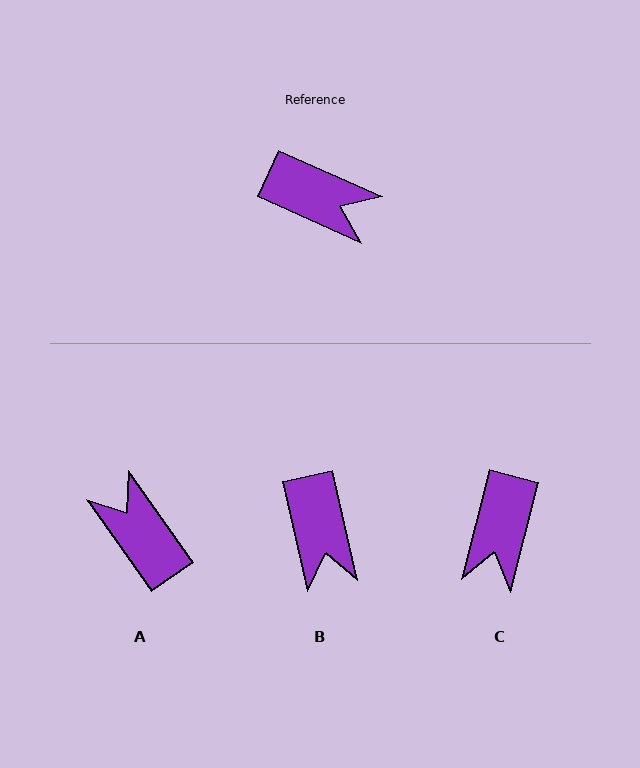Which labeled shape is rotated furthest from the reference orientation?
A, about 150 degrees away.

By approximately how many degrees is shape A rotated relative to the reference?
Approximately 150 degrees counter-clockwise.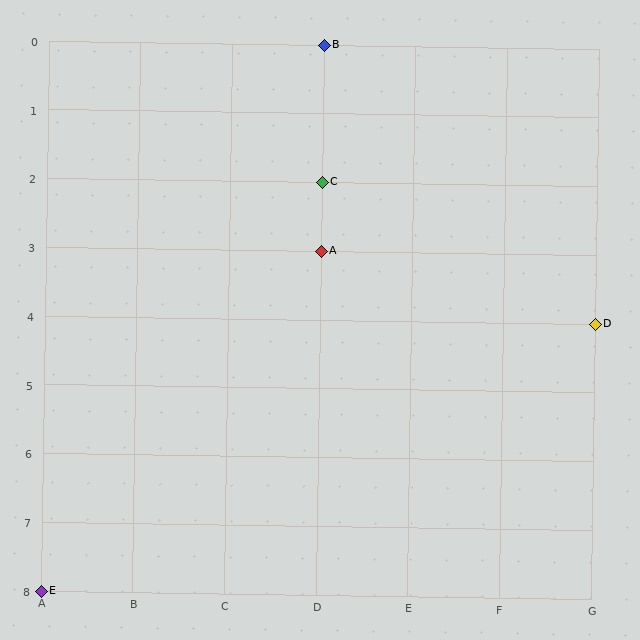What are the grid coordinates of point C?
Point C is at grid coordinates (D, 2).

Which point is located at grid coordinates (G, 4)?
Point D is at (G, 4).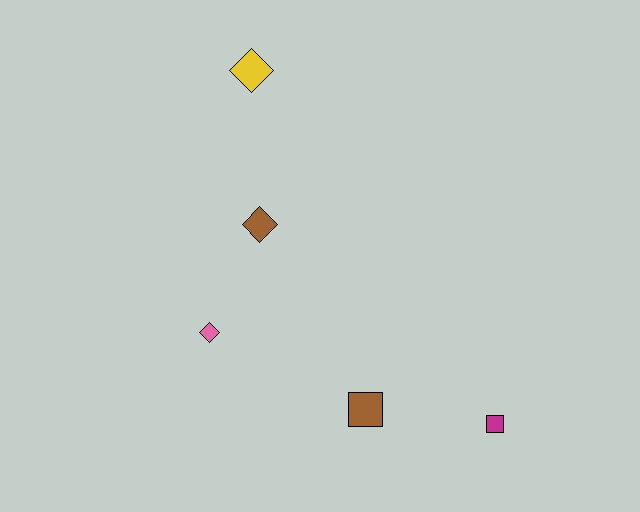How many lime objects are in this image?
There are no lime objects.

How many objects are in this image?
There are 5 objects.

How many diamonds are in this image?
There are 3 diamonds.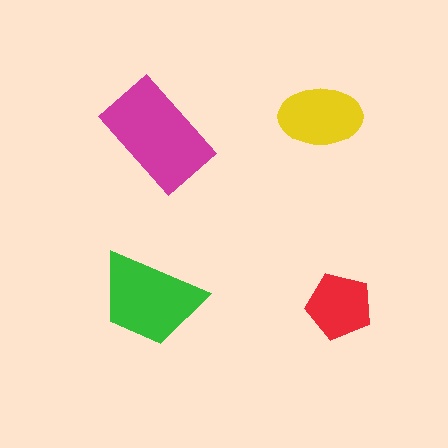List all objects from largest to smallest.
The magenta rectangle, the green trapezoid, the yellow ellipse, the red pentagon.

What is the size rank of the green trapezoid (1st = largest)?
2nd.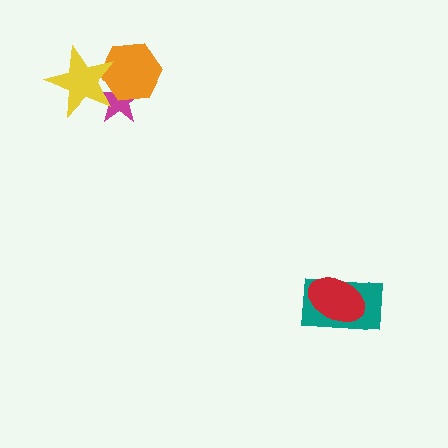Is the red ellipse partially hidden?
No, no other shape covers it.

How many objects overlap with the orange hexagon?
2 objects overlap with the orange hexagon.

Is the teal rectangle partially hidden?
Yes, it is partially covered by another shape.